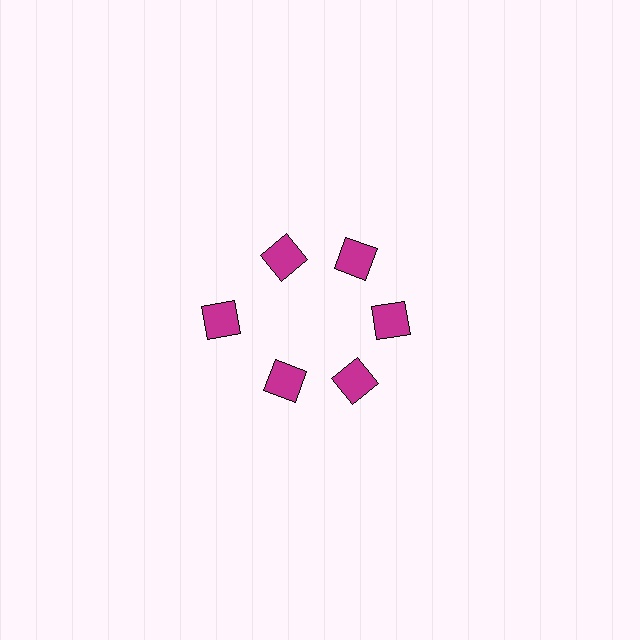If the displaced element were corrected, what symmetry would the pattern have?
It would have 6-fold rotational symmetry — the pattern would map onto itself every 60 degrees.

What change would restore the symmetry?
The symmetry would be restored by moving it inward, back onto the ring so that all 6 diamonds sit at equal angles and equal distance from the center.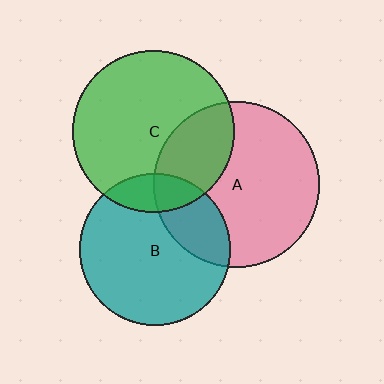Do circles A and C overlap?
Yes.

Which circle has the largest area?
Circle A (pink).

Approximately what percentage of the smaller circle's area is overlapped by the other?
Approximately 30%.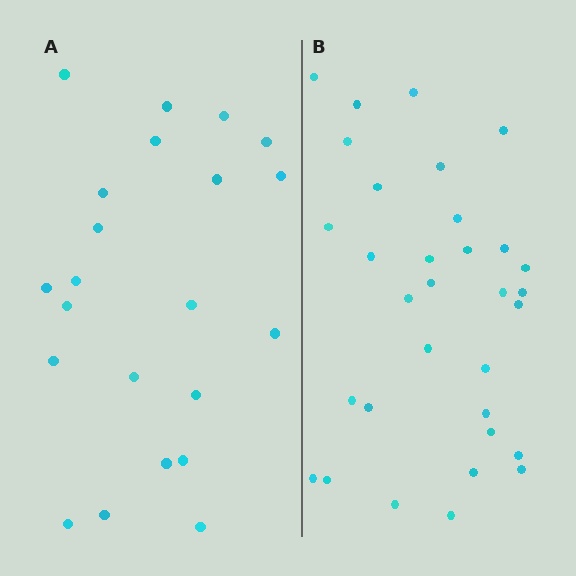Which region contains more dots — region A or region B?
Region B (the right region) has more dots.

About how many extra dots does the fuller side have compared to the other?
Region B has roughly 10 or so more dots than region A.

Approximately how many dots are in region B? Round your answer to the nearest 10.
About 30 dots. (The exact count is 32, which rounds to 30.)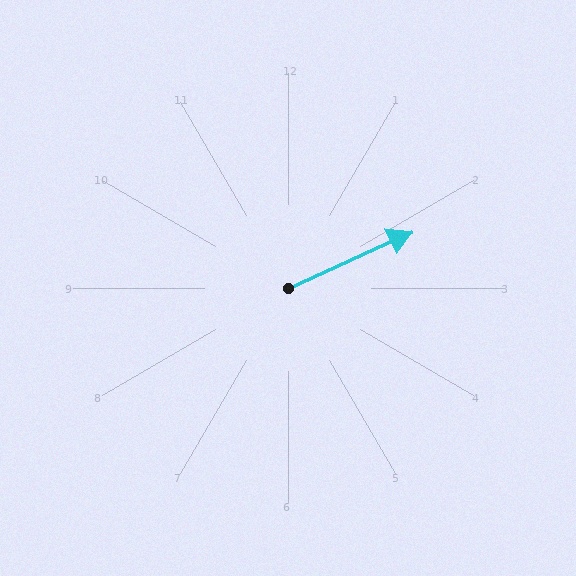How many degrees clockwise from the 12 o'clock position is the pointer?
Approximately 65 degrees.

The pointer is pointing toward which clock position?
Roughly 2 o'clock.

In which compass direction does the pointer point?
Northeast.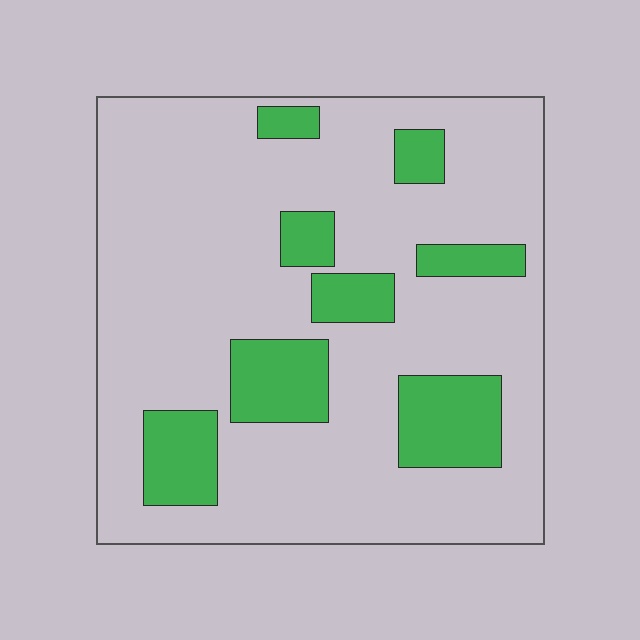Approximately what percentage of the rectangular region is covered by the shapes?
Approximately 20%.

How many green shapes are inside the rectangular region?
8.